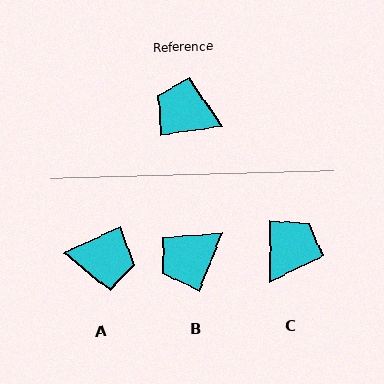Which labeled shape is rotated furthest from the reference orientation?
A, about 164 degrees away.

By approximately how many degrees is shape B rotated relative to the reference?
Approximately 60 degrees counter-clockwise.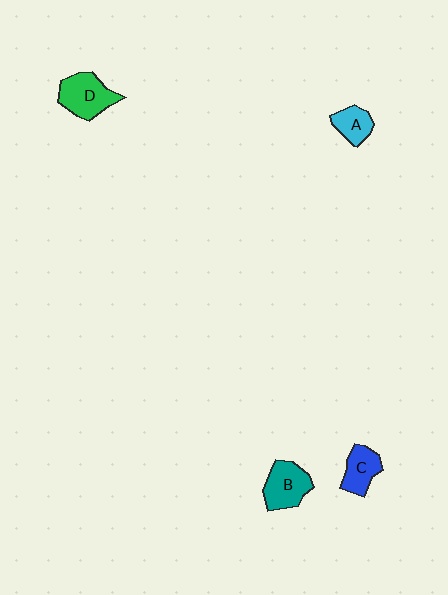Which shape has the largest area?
Shape D (green).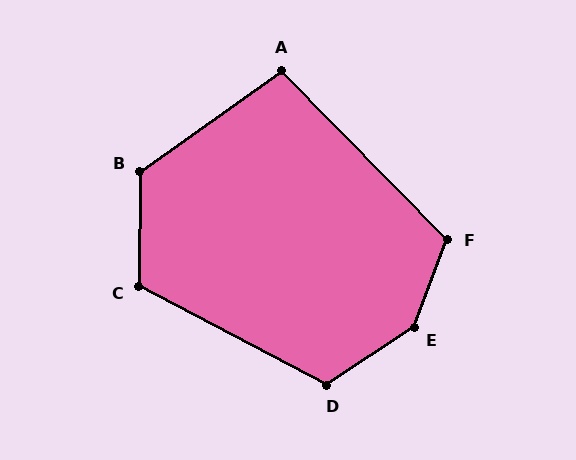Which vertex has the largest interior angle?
E, at approximately 144 degrees.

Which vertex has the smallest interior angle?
A, at approximately 99 degrees.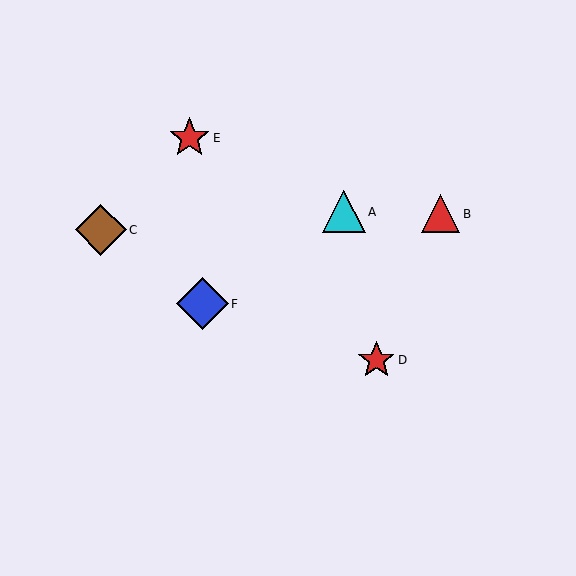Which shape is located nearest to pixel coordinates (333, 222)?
The cyan triangle (labeled A) at (344, 212) is nearest to that location.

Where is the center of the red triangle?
The center of the red triangle is at (440, 214).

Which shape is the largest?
The blue diamond (labeled F) is the largest.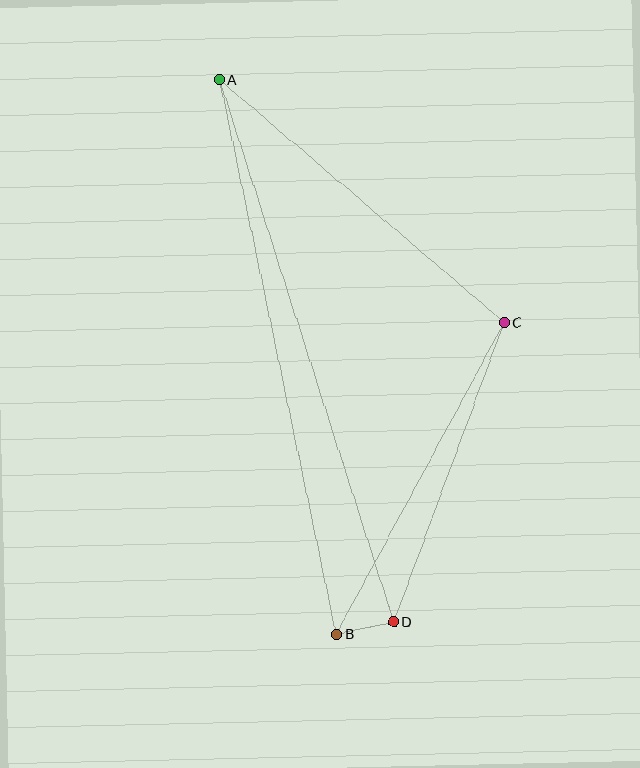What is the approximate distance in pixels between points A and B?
The distance between A and B is approximately 567 pixels.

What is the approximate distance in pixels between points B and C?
The distance between B and C is approximately 354 pixels.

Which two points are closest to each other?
Points B and D are closest to each other.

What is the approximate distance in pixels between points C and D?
The distance between C and D is approximately 319 pixels.